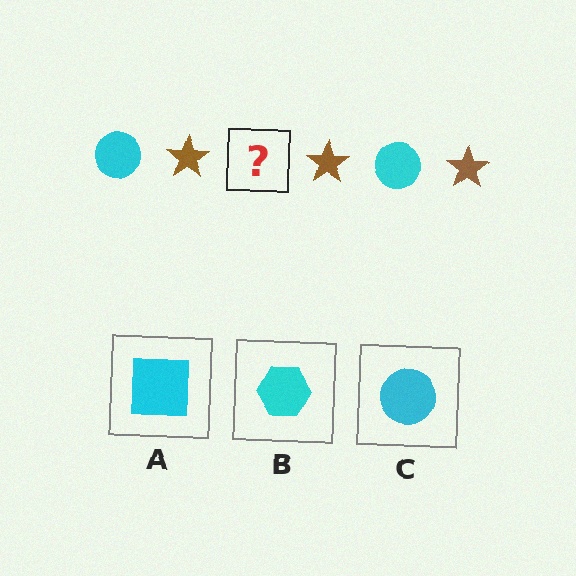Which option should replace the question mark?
Option C.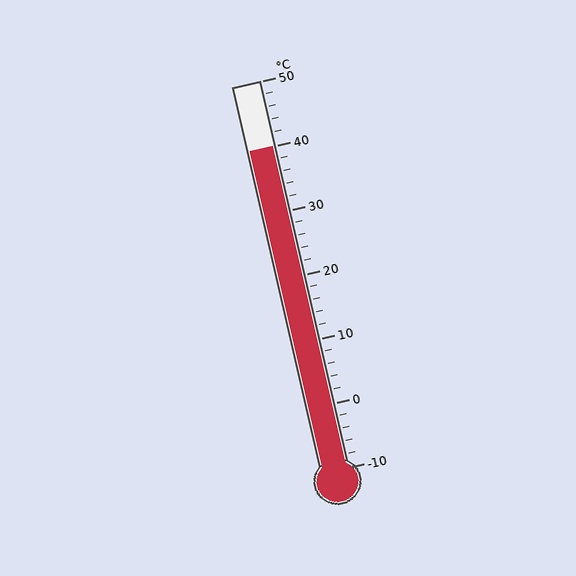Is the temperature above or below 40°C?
The temperature is at 40°C.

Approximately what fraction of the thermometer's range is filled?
The thermometer is filled to approximately 85% of its range.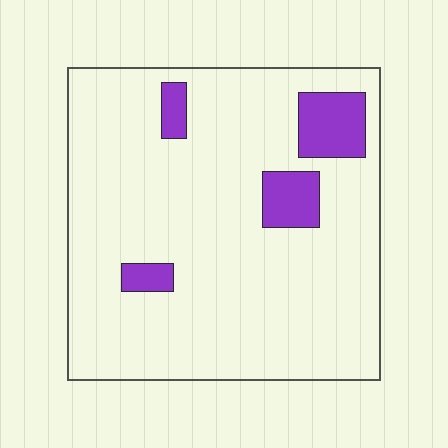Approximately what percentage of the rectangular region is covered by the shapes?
Approximately 10%.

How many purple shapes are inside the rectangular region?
4.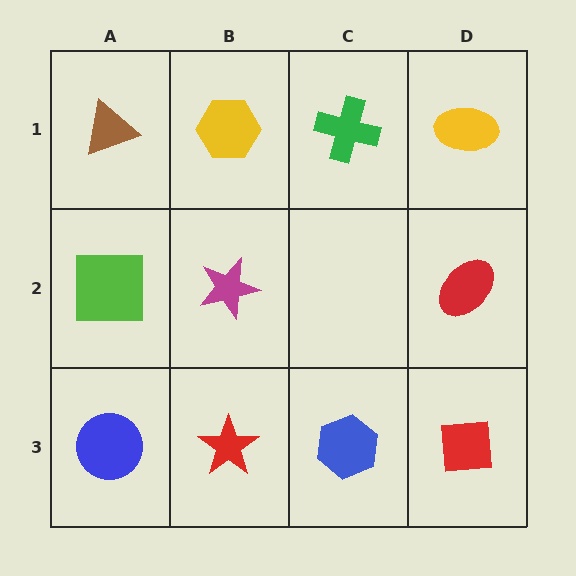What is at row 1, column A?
A brown triangle.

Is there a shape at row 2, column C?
No, that cell is empty.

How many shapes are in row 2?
3 shapes.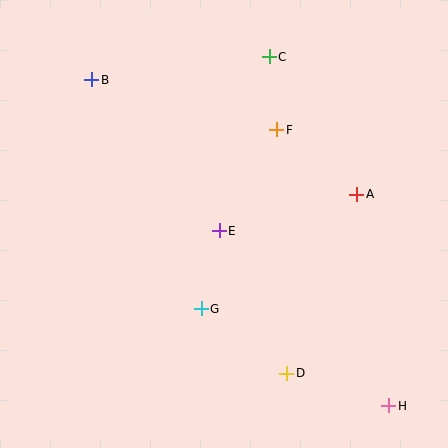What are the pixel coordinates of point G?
Point G is at (201, 309).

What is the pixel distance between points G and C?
The distance between G and C is 261 pixels.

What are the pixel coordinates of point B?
Point B is at (92, 80).